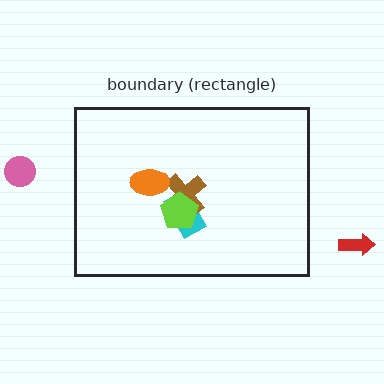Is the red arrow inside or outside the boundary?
Outside.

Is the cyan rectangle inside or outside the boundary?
Inside.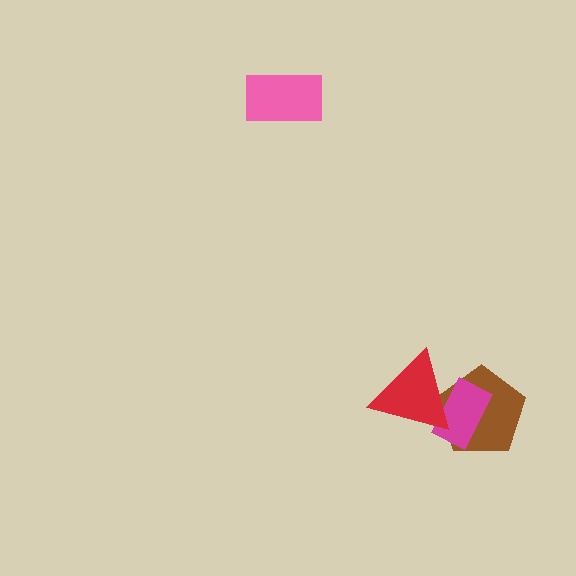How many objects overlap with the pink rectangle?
0 objects overlap with the pink rectangle.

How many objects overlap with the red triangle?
2 objects overlap with the red triangle.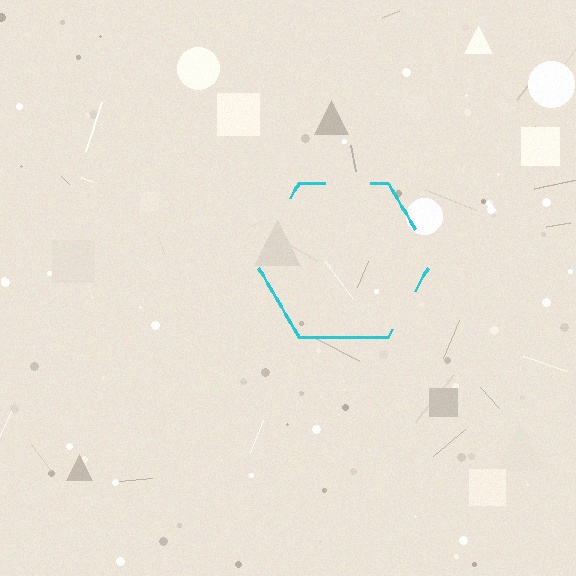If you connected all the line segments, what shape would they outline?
They would outline a hexagon.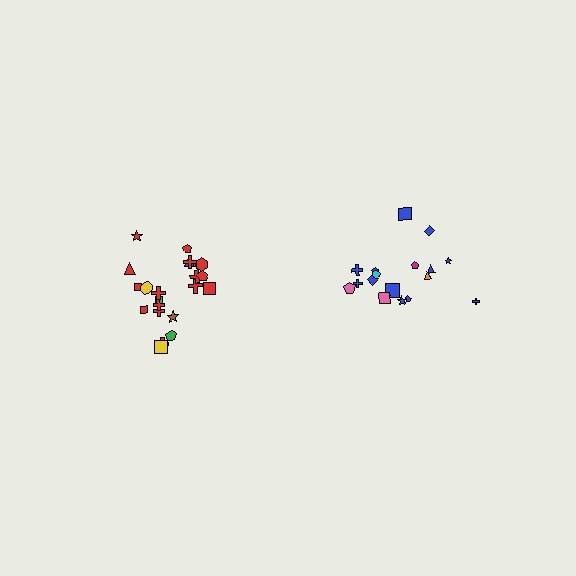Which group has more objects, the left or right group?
The left group.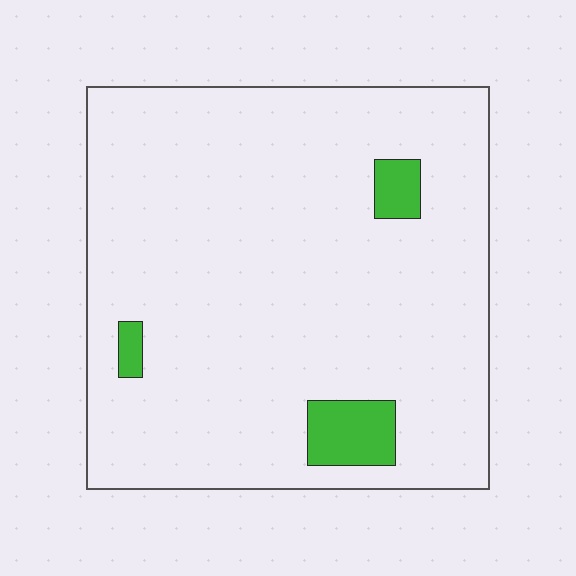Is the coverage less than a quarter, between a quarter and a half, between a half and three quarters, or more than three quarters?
Less than a quarter.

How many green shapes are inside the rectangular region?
3.